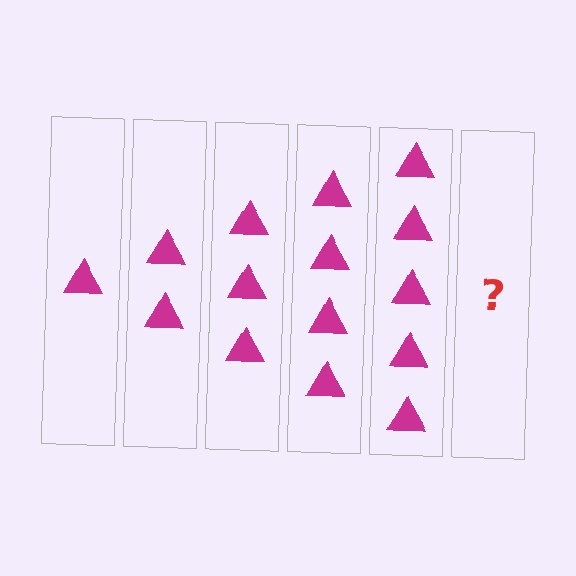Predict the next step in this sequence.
The next step is 6 triangles.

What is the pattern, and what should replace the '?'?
The pattern is that each step adds one more triangle. The '?' should be 6 triangles.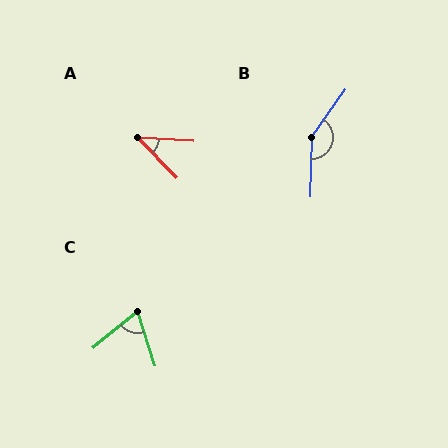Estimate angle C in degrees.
Approximately 69 degrees.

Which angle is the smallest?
A, at approximately 42 degrees.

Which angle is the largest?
B, at approximately 145 degrees.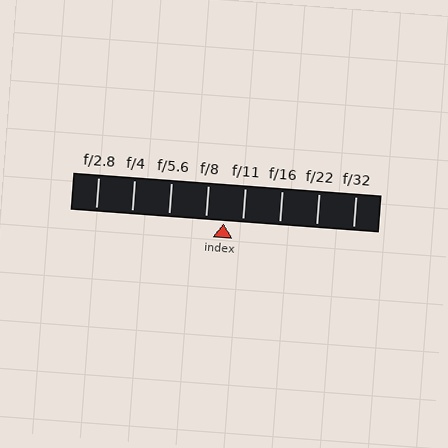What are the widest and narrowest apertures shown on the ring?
The widest aperture shown is f/2.8 and the narrowest is f/32.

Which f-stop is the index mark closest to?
The index mark is closest to f/8.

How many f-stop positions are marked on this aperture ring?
There are 8 f-stop positions marked.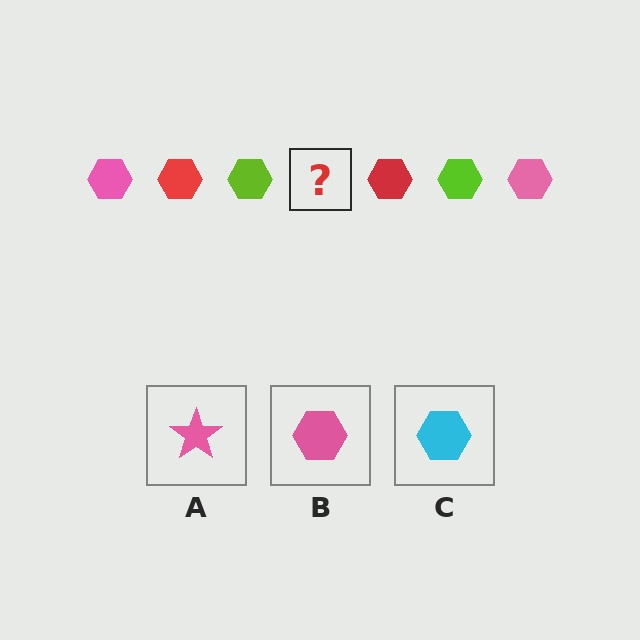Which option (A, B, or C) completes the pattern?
B.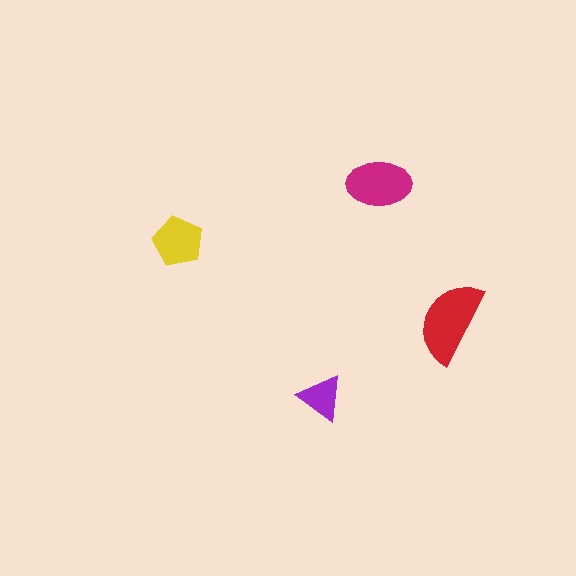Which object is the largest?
The red semicircle.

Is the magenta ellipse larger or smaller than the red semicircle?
Smaller.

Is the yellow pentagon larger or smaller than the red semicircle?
Smaller.